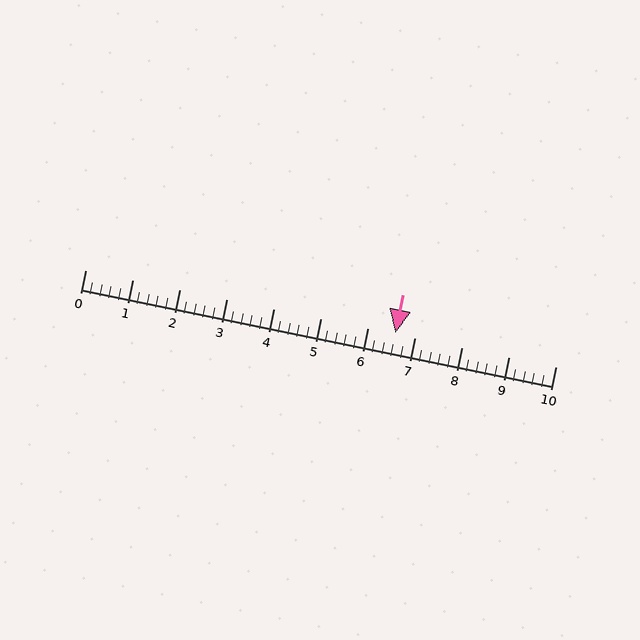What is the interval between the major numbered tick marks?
The major tick marks are spaced 1 units apart.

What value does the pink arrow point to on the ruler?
The pink arrow points to approximately 6.6.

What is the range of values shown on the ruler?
The ruler shows values from 0 to 10.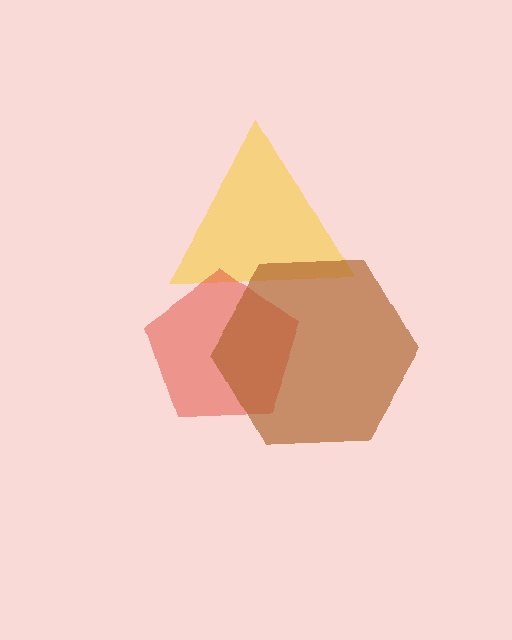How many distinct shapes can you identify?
There are 3 distinct shapes: a yellow triangle, a red pentagon, a brown hexagon.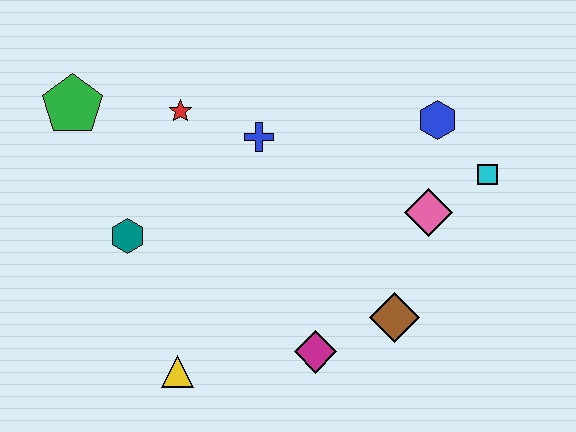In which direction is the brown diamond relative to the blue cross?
The brown diamond is below the blue cross.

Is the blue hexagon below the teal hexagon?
No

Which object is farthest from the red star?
The cyan square is farthest from the red star.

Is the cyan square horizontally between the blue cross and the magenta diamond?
No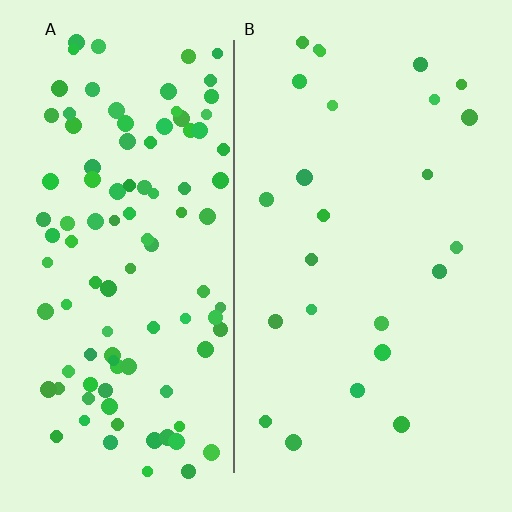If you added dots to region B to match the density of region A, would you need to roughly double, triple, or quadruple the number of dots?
Approximately quadruple.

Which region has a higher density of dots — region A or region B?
A (the left).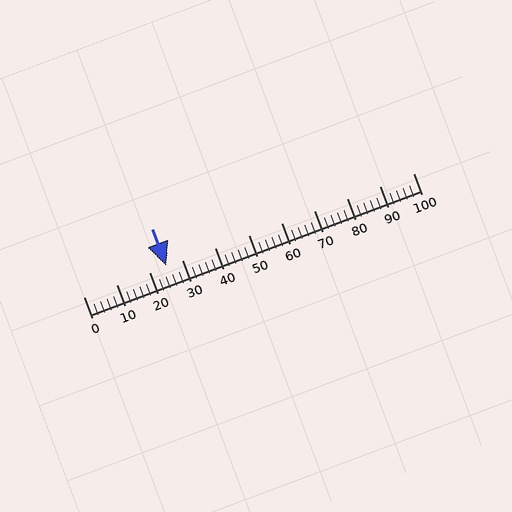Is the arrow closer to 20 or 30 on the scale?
The arrow is closer to 30.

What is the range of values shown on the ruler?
The ruler shows values from 0 to 100.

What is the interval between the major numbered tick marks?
The major tick marks are spaced 10 units apart.